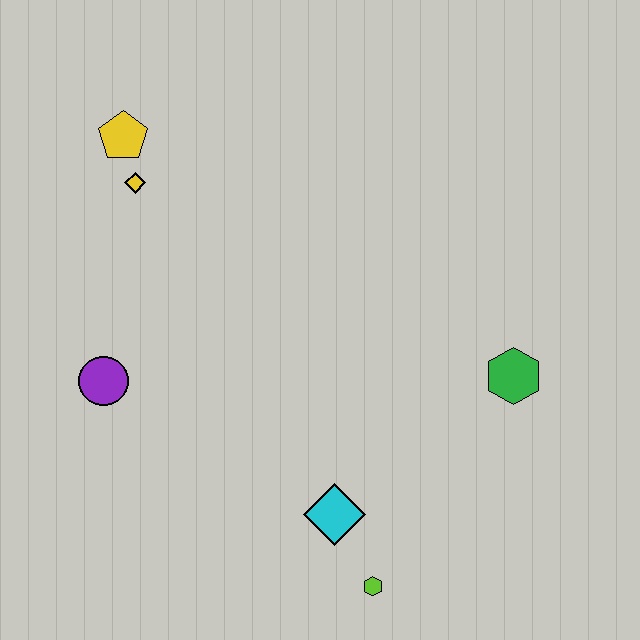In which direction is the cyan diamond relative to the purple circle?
The cyan diamond is to the right of the purple circle.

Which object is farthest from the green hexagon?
The yellow pentagon is farthest from the green hexagon.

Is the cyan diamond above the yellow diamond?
No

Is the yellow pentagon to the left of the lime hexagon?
Yes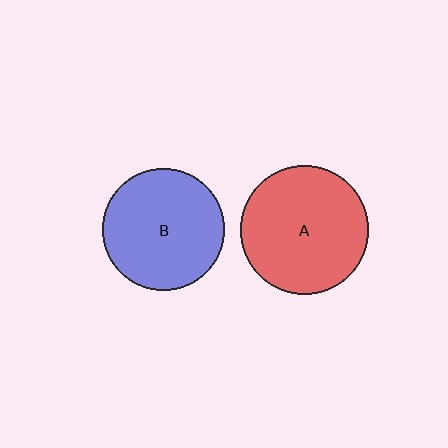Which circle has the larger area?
Circle A (red).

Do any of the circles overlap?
No, none of the circles overlap.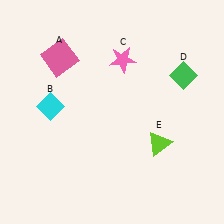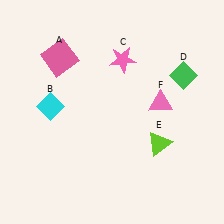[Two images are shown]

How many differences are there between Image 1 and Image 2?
There is 1 difference between the two images.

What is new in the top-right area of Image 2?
A pink triangle (F) was added in the top-right area of Image 2.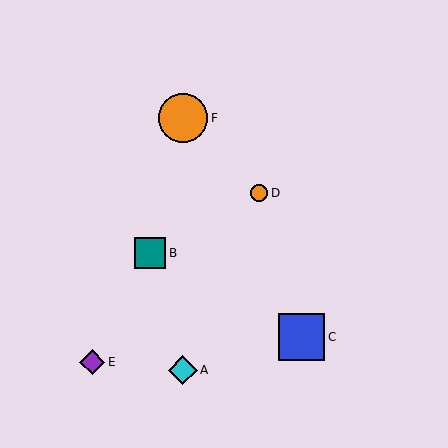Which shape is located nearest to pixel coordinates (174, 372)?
The cyan diamond (labeled A) at (183, 370) is nearest to that location.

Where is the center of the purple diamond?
The center of the purple diamond is at (92, 362).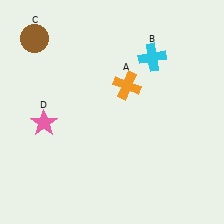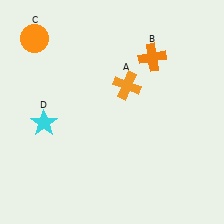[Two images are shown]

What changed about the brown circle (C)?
In Image 1, C is brown. In Image 2, it changed to orange.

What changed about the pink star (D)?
In Image 1, D is pink. In Image 2, it changed to cyan.